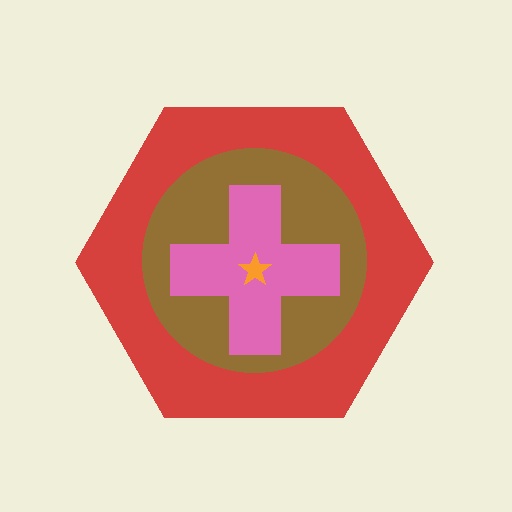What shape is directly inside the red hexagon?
The brown circle.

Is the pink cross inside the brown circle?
Yes.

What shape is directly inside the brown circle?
The pink cross.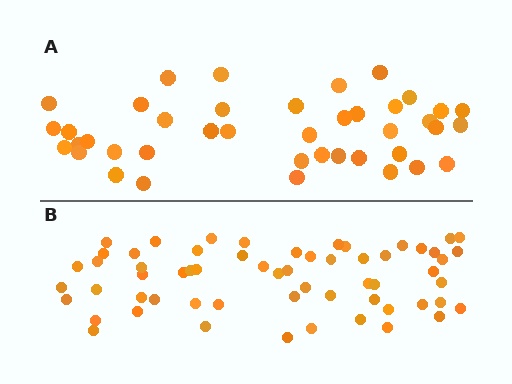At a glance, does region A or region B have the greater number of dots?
Region B (the bottom region) has more dots.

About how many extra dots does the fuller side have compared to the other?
Region B has approximately 20 more dots than region A.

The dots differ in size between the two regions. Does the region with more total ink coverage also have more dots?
No. Region A has more total ink coverage because its dots are larger, but region B actually contains more individual dots. Total area can be misleading — the number of items is what matters here.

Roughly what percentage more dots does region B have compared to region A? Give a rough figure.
About 45% more.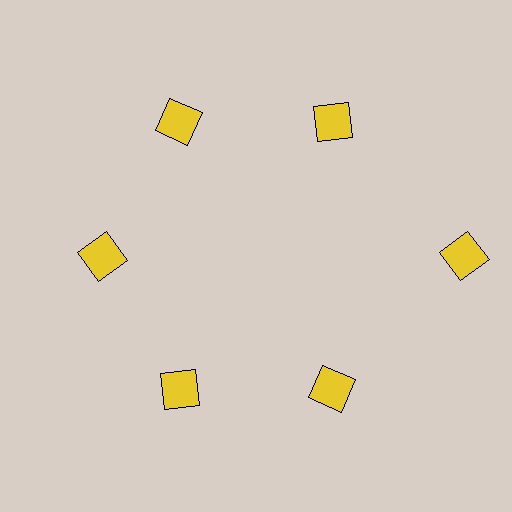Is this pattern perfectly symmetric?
No. The 6 yellow squares are arranged in a ring, but one element near the 3 o'clock position is pushed outward from the center, breaking the 6-fold rotational symmetry.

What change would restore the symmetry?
The symmetry would be restored by moving it inward, back onto the ring so that all 6 squares sit at equal angles and equal distance from the center.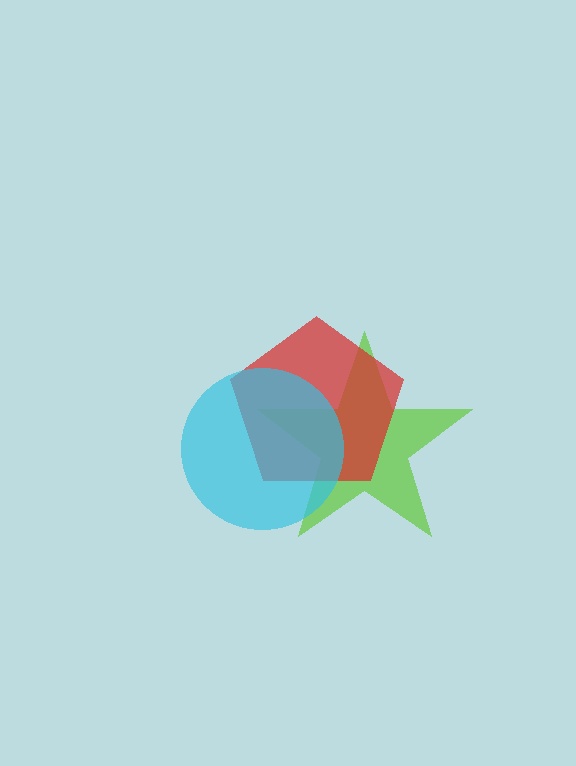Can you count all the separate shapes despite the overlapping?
Yes, there are 3 separate shapes.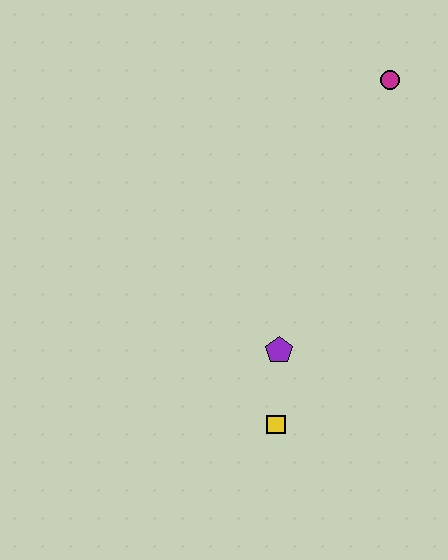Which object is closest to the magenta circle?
The purple pentagon is closest to the magenta circle.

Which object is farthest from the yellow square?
The magenta circle is farthest from the yellow square.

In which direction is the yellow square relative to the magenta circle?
The yellow square is below the magenta circle.